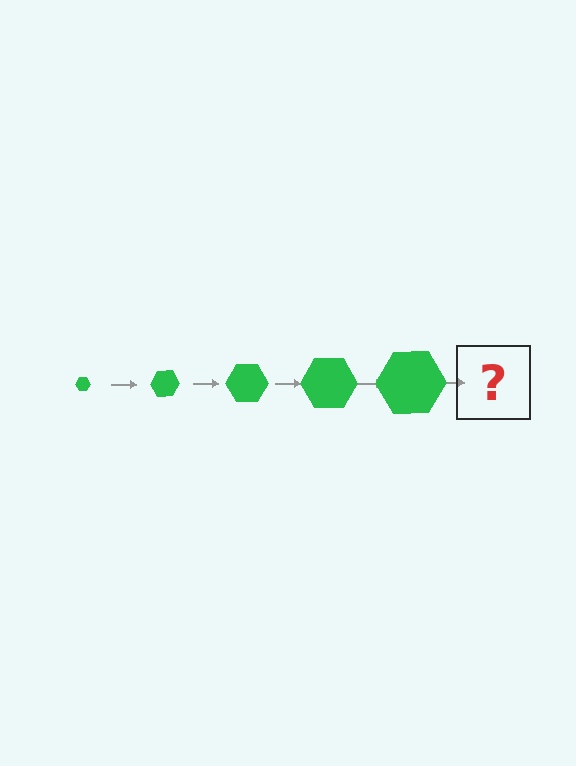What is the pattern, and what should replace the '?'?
The pattern is that the hexagon gets progressively larger each step. The '?' should be a green hexagon, larger than the previous one.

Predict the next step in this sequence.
The next step is a green hexagon, larger than the previous one.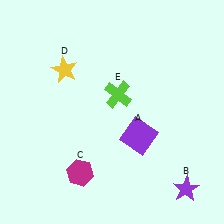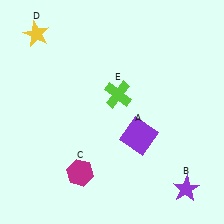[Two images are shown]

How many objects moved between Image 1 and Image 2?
1 object moved between the two images.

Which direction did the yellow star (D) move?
The yellow star (D) moved up.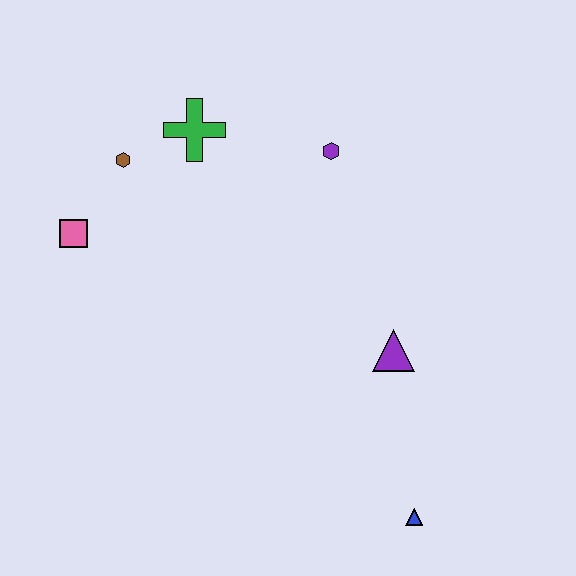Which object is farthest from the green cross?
The blue triangle is farthest from the green cross.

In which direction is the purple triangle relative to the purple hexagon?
The purple triangle is below the purple hexagon.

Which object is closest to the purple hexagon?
The green cross is closest to the purple hexagon.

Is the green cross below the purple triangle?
No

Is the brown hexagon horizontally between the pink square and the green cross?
Yes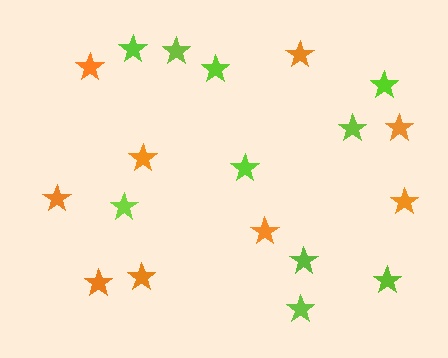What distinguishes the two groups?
There are 2 groups: one group of lime stars (10) and one group of orange stars (9).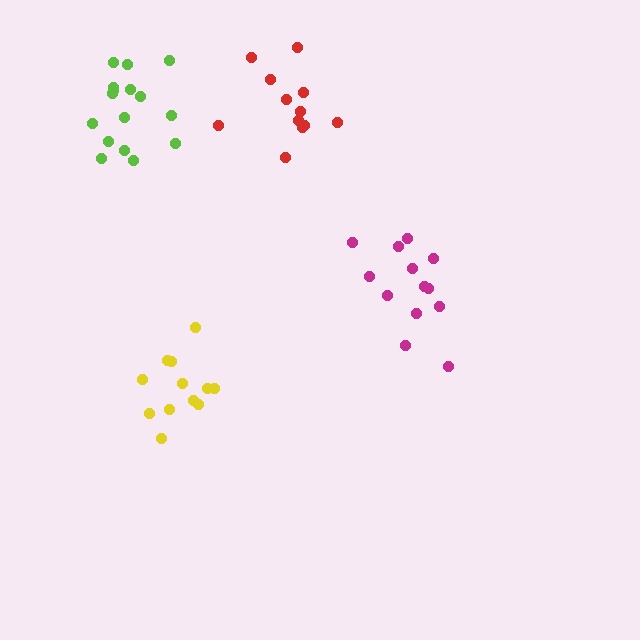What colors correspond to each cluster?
The clusters are colored: yellow, magenta, red, lime.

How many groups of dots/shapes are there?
There are 4 groups.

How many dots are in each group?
Group 1: 12 dots, Group 2: 13 dots, Group 3: 12 dots, Group 4: 16 dots (53 total).